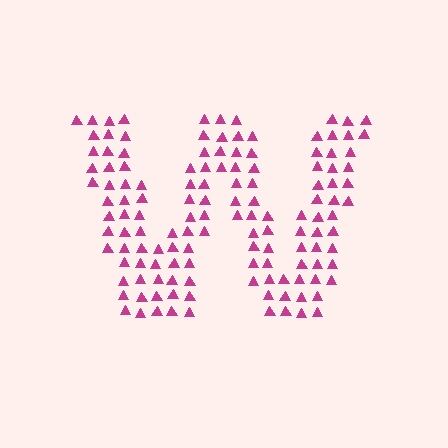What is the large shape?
The large shape is the letter W.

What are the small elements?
The small elements are triangles.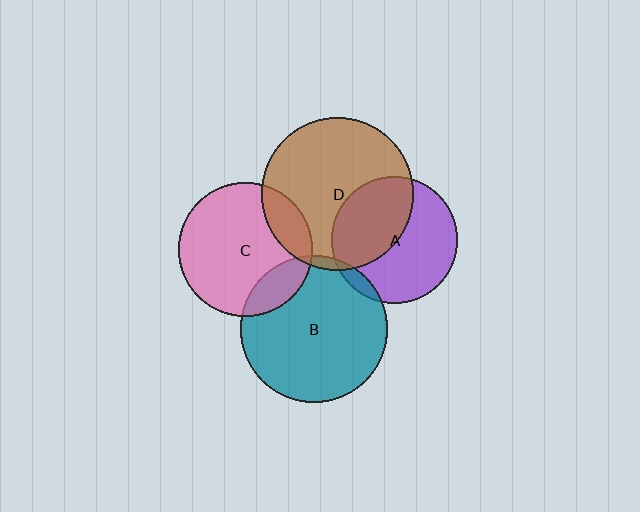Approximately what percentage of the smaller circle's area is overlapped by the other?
Approximately 45%.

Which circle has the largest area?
Circle D (brown).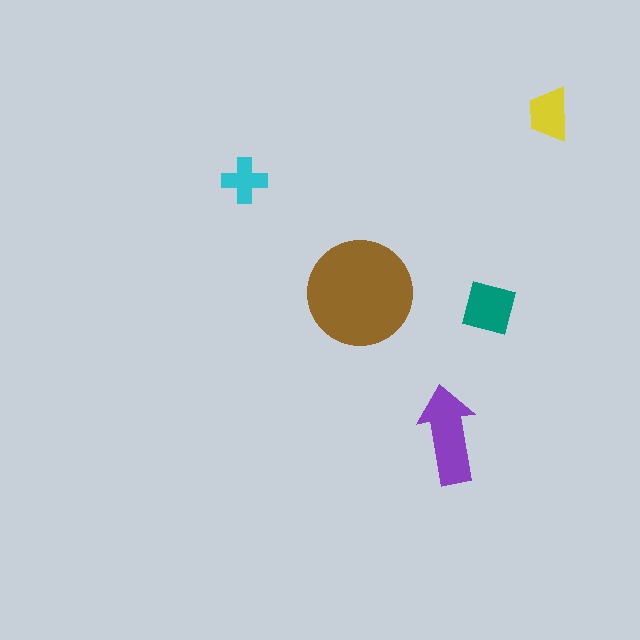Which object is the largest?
The brown circle.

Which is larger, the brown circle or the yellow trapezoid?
The brown circle.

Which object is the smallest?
The cyan cross.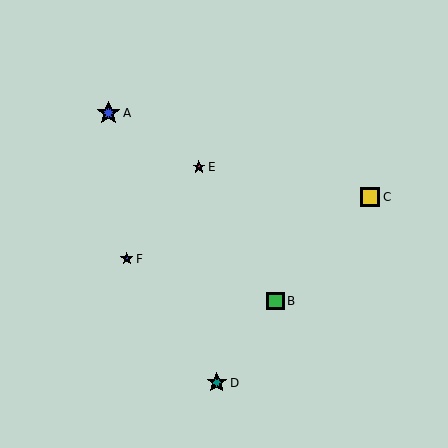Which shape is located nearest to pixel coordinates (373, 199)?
The yellow square (labeled C) at (370, 197) is nearest to that location.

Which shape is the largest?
The blue star (labeled A) is the largest.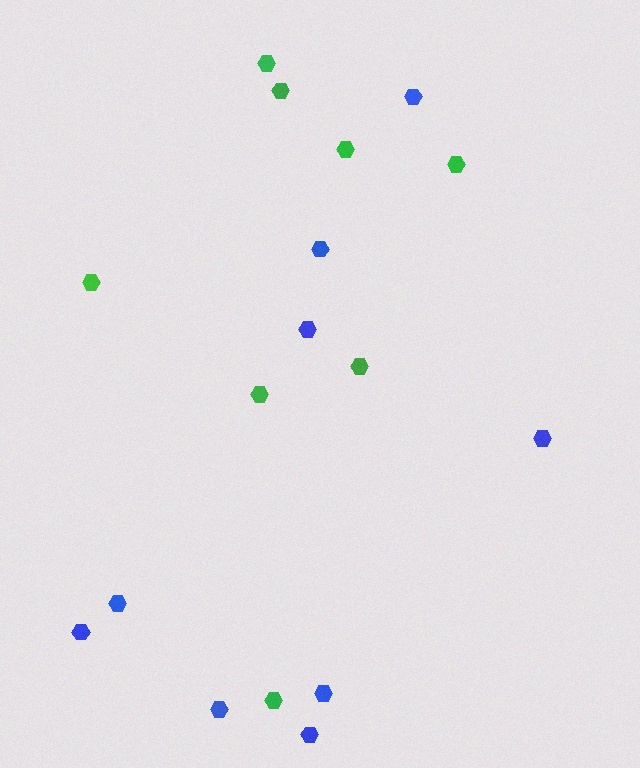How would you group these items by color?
There are 2 groups: one group of green hexagons (8) and one group of blue hexagons (9).